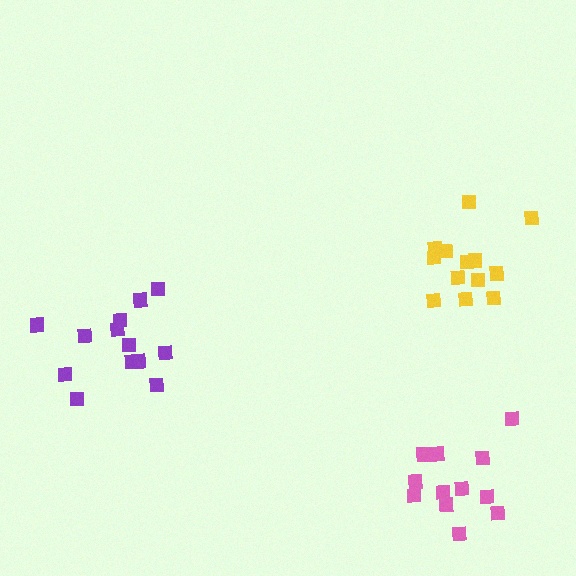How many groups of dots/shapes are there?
There are 3 groups.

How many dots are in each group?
Group 1: 13 dots, Group 2: 13 dots, Group 3: 12 dots (38 total).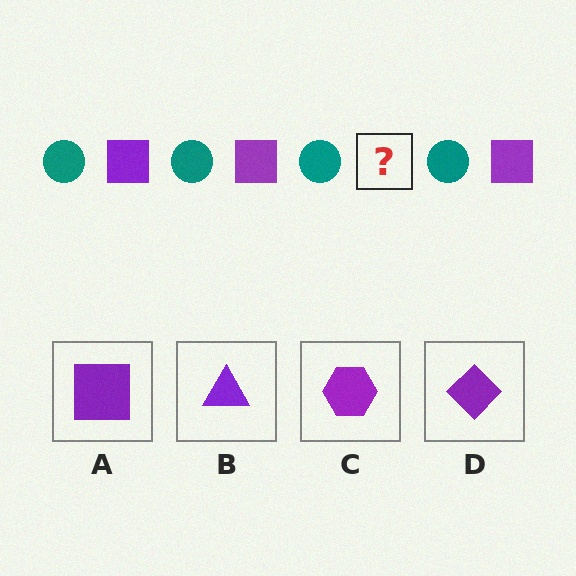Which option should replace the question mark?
Option A.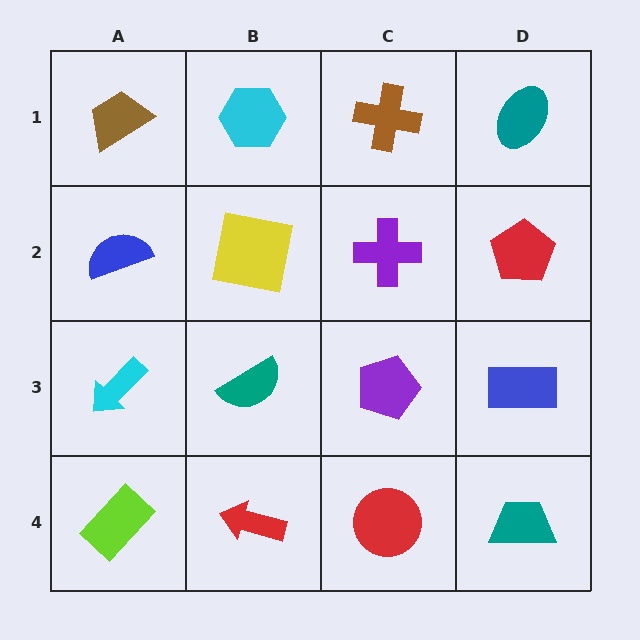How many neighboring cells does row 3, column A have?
3.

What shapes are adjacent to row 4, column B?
A teal semicircle (row 3, column B), a lime rectangle (row 4, column A), a red circle (row 4, column C).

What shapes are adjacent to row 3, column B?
A yellow square (row 2, column B), a red arrow (row 4, column B), a cyan arrow (row 3, column A), a purple pentagon (row 3, column C).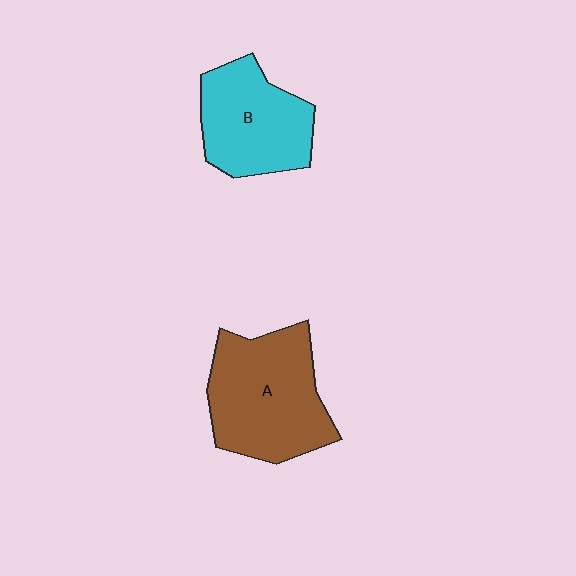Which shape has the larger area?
Shape A (brown).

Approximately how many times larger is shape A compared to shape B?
Approximately 1.3 times.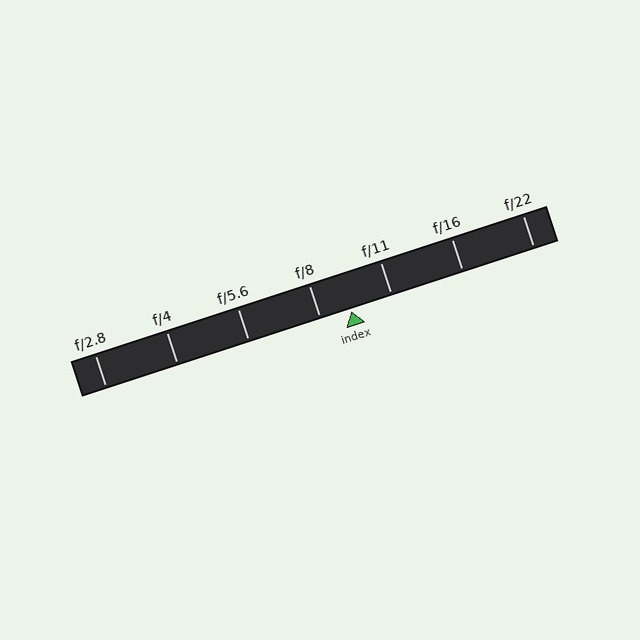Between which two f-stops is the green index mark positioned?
The index mark is between f/8 and f/11.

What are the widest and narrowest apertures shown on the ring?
The widest aperture shown is f/2.8 and the narrowest is f/22.